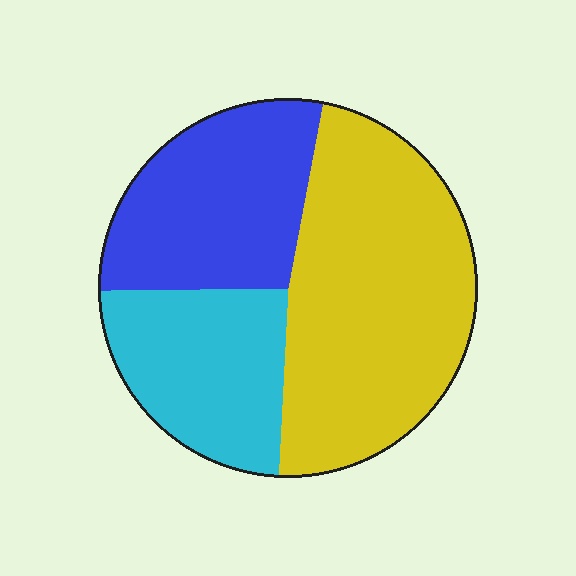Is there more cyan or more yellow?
Yellow.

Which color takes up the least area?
Cyan, at roughly 25%.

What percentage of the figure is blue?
Blue takes up about one quarter (1/4) of the figure.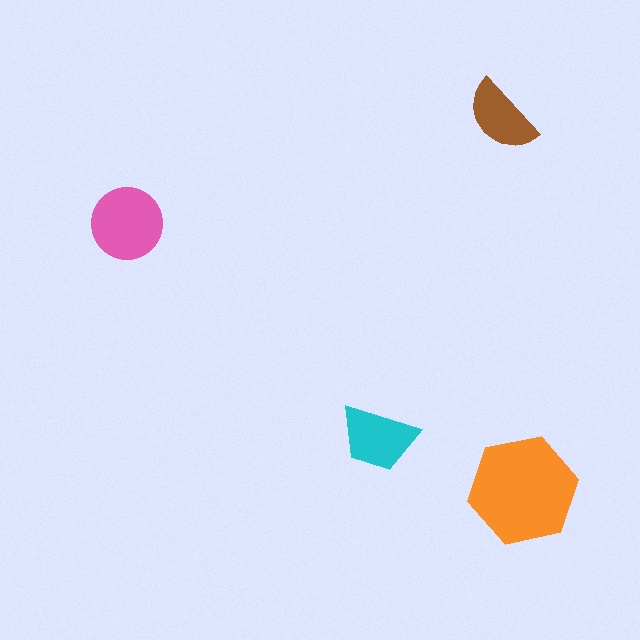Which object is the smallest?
The brown semicircle.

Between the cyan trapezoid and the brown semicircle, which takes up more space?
The cyan trapezoid.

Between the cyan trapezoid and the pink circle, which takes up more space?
The pink circle.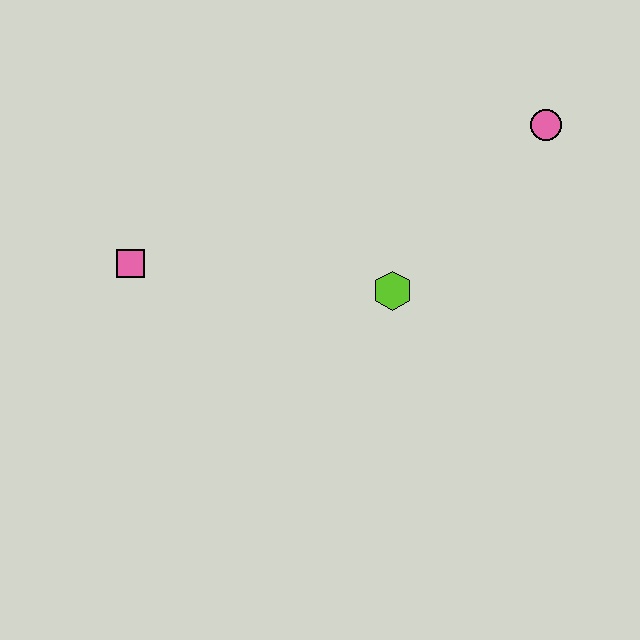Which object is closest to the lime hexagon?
The pink circle is closest to the lime hexagon.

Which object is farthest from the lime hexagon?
The pink square is farthest from the lime hexagon.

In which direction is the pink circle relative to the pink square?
The pink circle is to the right of the pink square.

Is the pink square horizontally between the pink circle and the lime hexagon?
No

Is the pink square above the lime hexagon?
Yes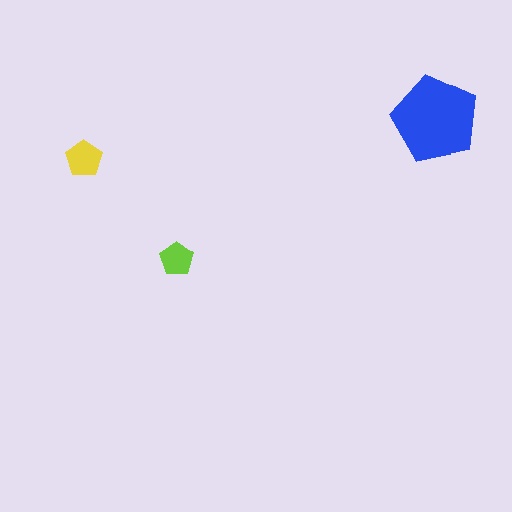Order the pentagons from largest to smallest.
the blue one, the yellow one, the lime one.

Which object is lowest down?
The lime pentagon is bottommost.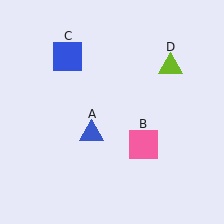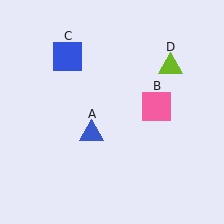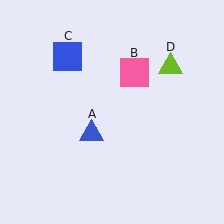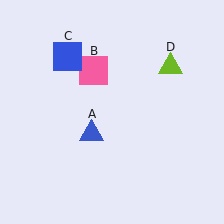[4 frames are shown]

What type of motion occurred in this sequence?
The pink square (object B) rotated counterclockwise around the center of the scene.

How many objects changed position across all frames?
1 object changed position: pink square (object B).